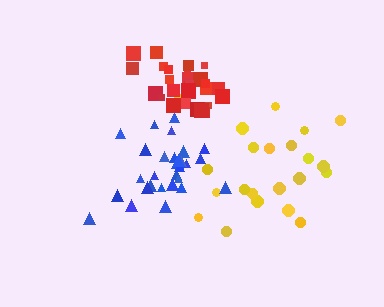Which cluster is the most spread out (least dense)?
Yellow.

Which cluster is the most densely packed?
Red.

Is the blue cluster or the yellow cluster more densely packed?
Blue.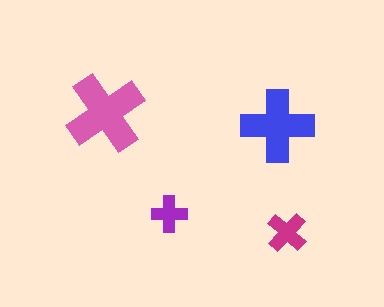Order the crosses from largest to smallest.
the pink one, the blue one, the magenta one, the purple one.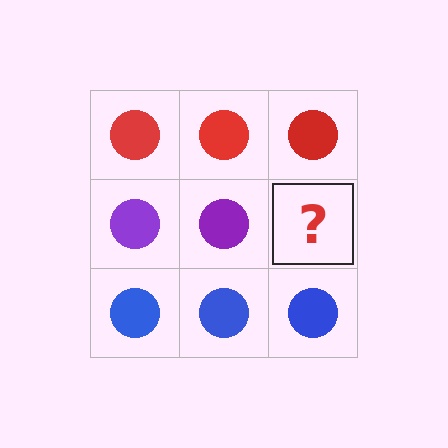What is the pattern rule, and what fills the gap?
The rule is that each row has a consistent color. The gap should be filled with a purple circle.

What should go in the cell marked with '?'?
The missing cell should contain a purple circle.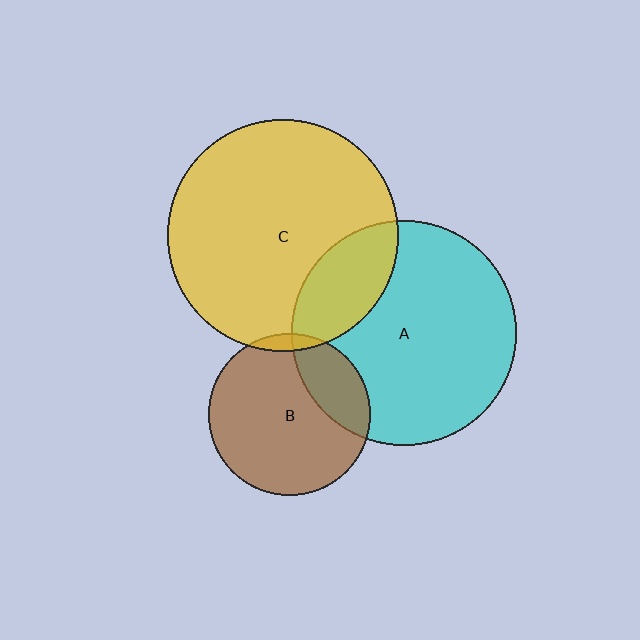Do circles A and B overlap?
Yes.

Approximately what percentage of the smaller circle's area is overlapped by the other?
Approximately 25%.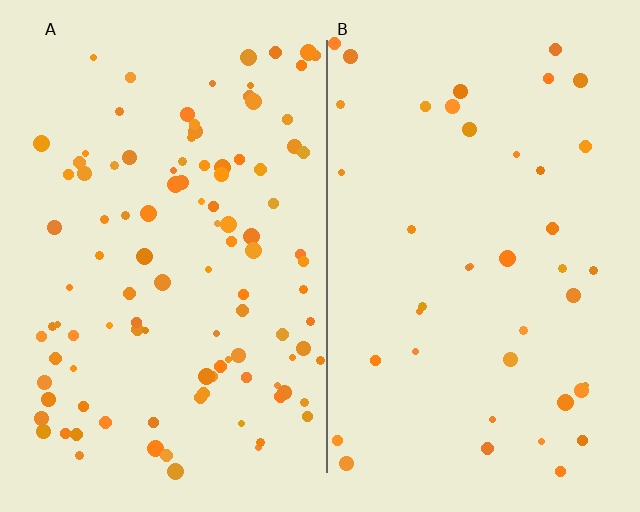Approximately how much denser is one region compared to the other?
Approximately 2.6× — region A over region B.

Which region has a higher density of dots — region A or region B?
A (the left).